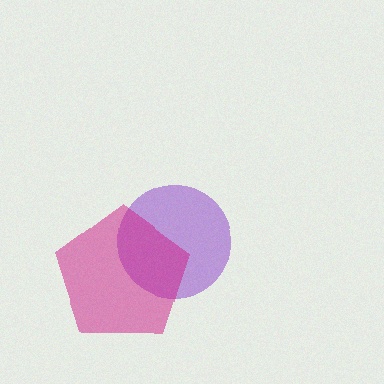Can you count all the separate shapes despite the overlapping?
Yes, there are 2 separate shapes.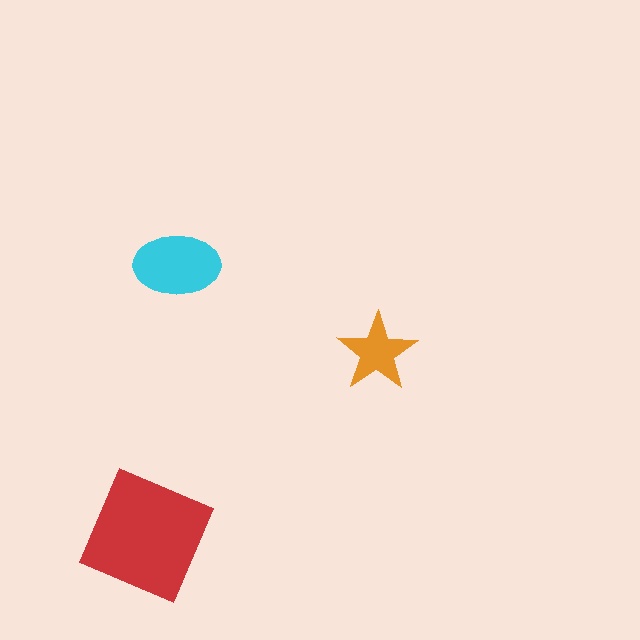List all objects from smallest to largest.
The orange star, the cyan ellipse, the red square.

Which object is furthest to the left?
The red square is leftmost.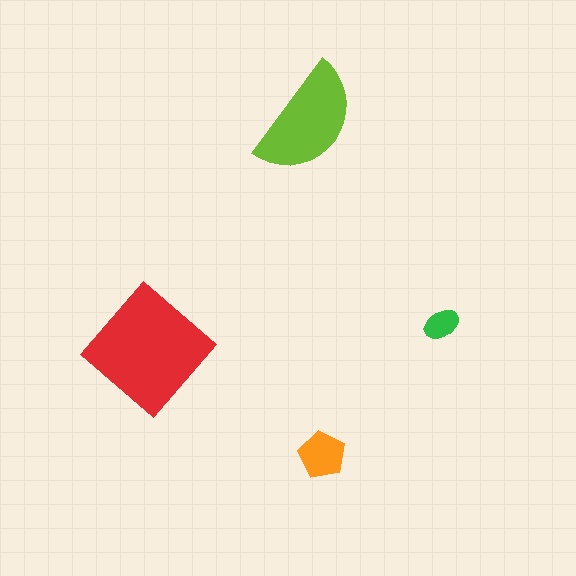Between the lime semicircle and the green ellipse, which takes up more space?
The lime semicircle.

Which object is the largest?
The red diamond.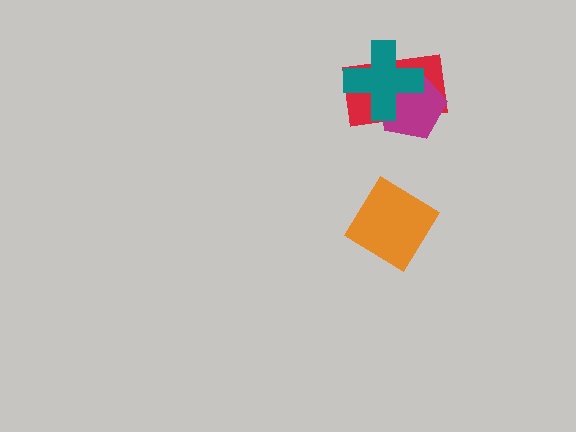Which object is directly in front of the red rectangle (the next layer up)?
The magenta pentagon is directly in front of the red rectangle.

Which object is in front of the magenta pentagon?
The teal cross is in front of the magenta pentagon.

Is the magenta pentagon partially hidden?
Yes, it is partially covered by another shape.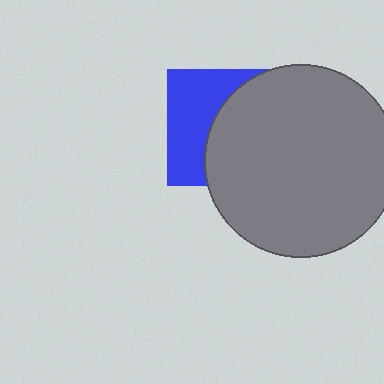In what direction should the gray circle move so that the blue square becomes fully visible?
The gray circle should move right. That is the shortest direction to clear the overlap and leave the blue square fully visible.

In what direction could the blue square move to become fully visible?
The blue square could move left. That would shift it out from behind the gray circle entirely.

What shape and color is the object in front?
The object in front is a gray circle.